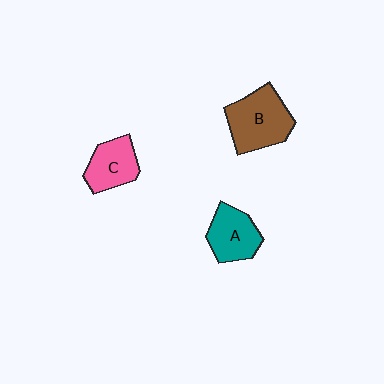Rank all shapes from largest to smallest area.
From largest to smallest: B (brown), A (teal), C (pink).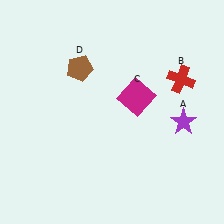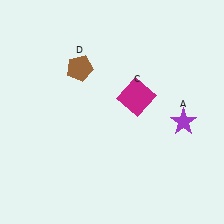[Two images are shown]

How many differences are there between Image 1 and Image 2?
There is 1 difference between the two images.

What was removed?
The red cross (B) was removed in Image 2.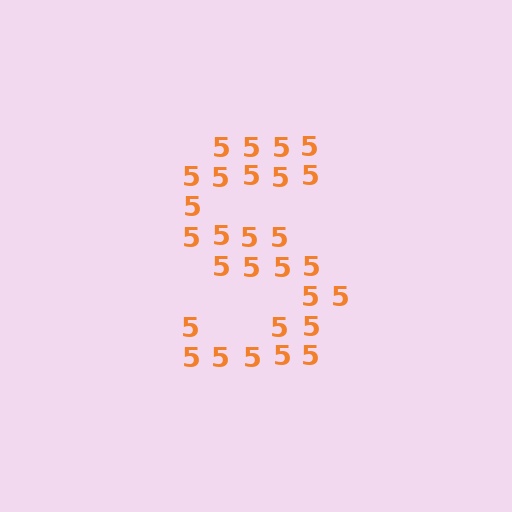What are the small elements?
The small elements are digit 5's.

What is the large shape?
The large shape is the letter S.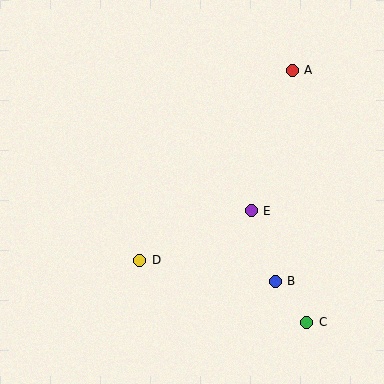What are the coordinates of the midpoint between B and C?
The midpoint between B and C is at (291, 302).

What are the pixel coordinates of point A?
Point A is at (292, 70).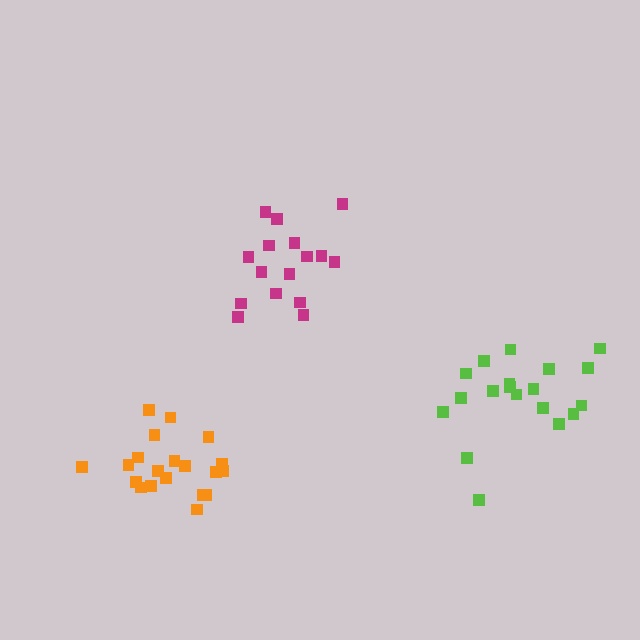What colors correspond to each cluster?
The clusters are colored: magenta, lime, orange.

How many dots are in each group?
Group 1: 16 dots, Group 2: 19 dots, Group 3: 20 dots (55 total).